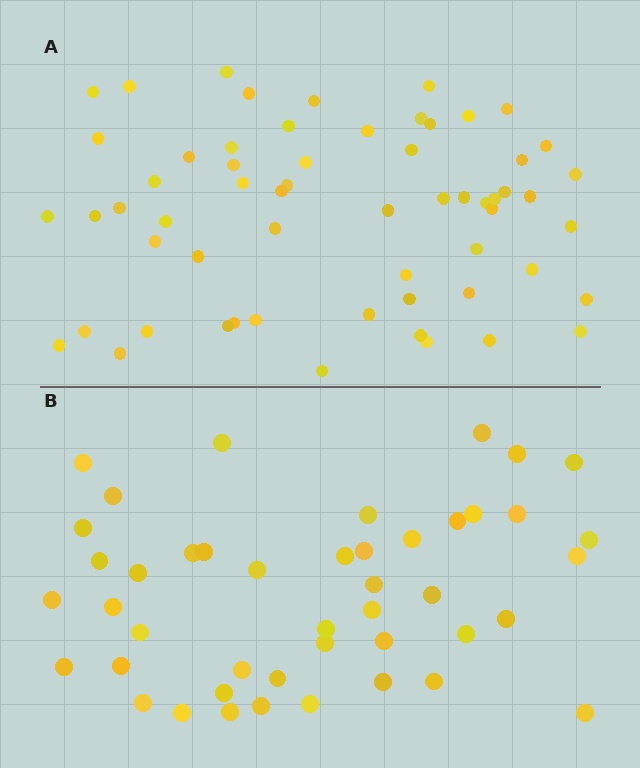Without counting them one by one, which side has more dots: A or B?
Region A (the top region) has more dots.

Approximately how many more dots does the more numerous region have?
Region A has approximately 15 more dots than region B.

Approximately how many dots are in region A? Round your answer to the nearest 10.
About 60 dots.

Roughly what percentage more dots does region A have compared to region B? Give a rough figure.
About 35% more.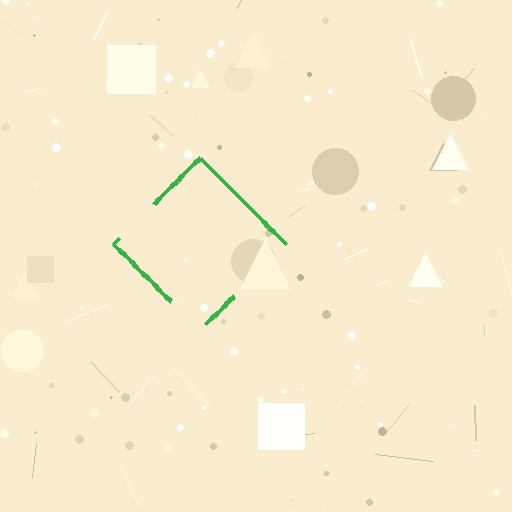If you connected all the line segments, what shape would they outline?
They would outline a diamond.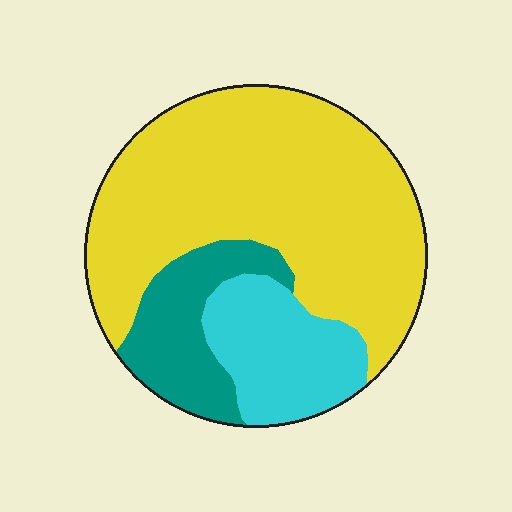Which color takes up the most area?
Yellow, at roughly 65%.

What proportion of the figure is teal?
Teal takes up less than a sixth of the figure.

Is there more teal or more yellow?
Yellow.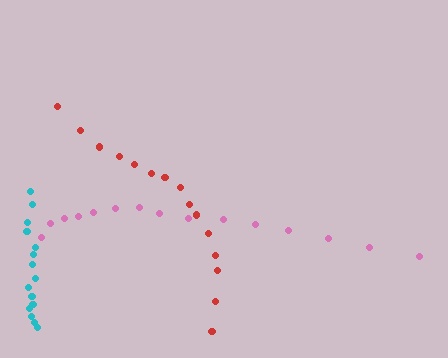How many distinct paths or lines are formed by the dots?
There are 3 distinct paths.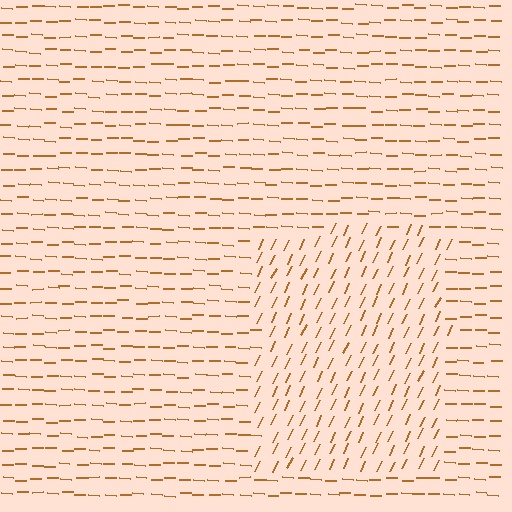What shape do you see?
I see a rectangle.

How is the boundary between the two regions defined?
The boundary is defined purely by a change in line orientation (approximately 67 degrees difference). All lines are the same color and thickness.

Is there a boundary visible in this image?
Yes, there is a texture boundary formed by a change in line orientation.